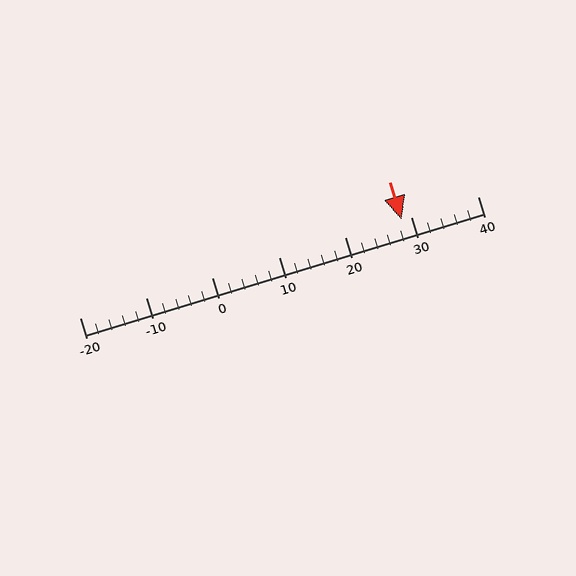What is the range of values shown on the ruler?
The ruler shows values from -20 to 40.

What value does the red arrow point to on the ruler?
The red arrow points to approximately 28.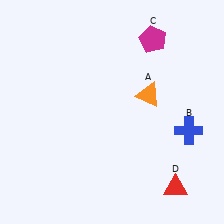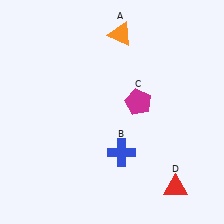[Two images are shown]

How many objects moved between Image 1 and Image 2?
3 objects moved between the two images.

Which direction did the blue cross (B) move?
The blue cross (B) moved left.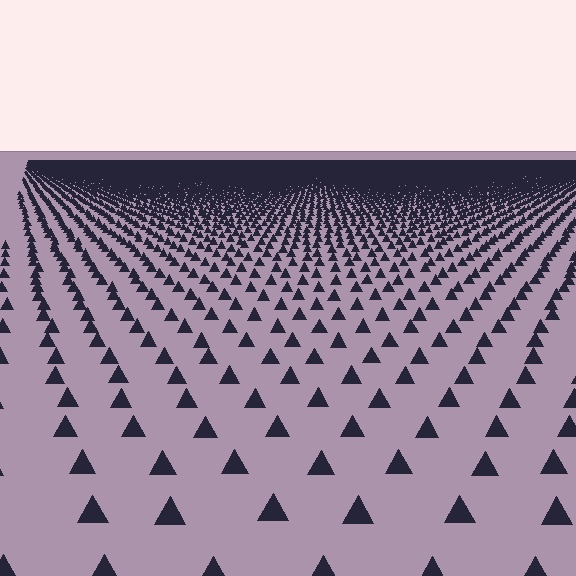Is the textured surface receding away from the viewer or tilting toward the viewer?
The surface is receding away from the viewer. Texture elements get smaller and denser toward the top.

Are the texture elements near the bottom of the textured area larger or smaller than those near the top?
Larger. Near the bottom, elements are closer to the viewer and appear at a bigger on-screen size.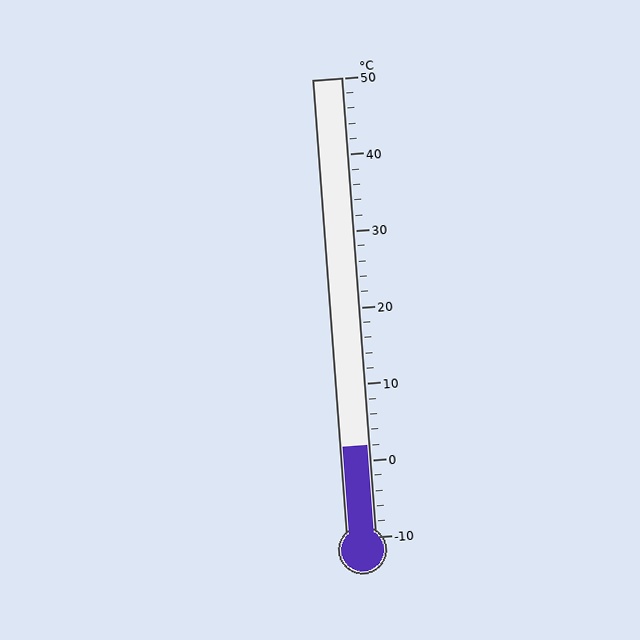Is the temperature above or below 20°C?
The temperature is below 20°C.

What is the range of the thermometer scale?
The thermometer scale ranges from -10°C to 50°C.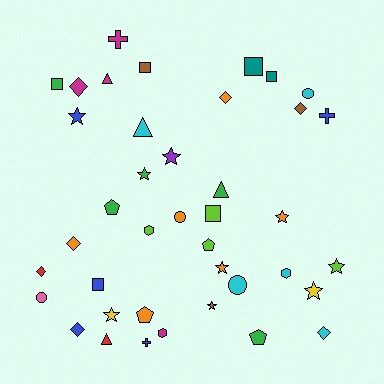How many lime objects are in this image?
There are 4 lime objects.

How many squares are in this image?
There are 6 squares.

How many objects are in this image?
There are 40 objects.